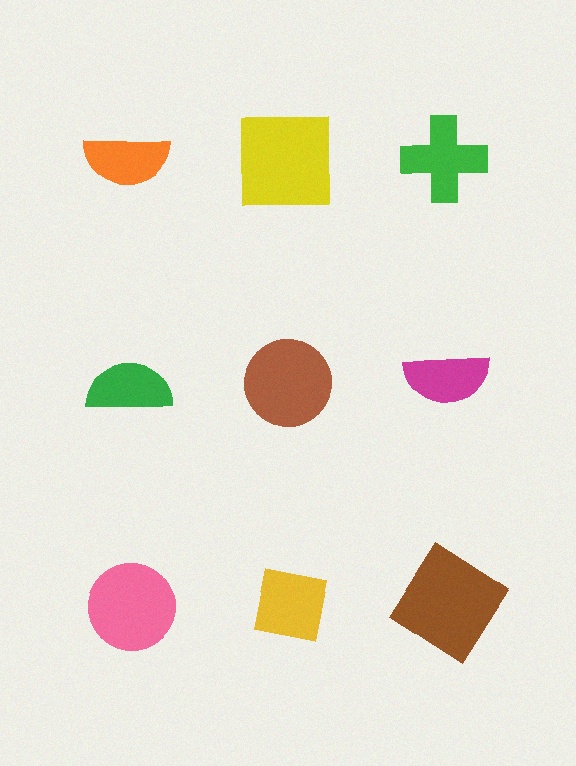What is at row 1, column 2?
A yellow square.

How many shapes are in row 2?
3 shapes.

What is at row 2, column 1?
A green semicircle.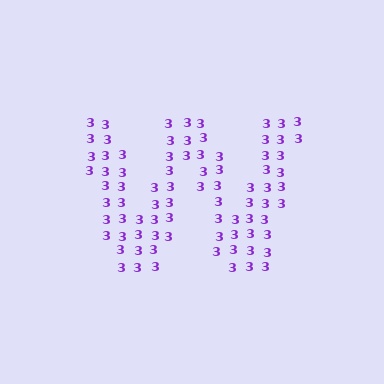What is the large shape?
The large shape is the letter W.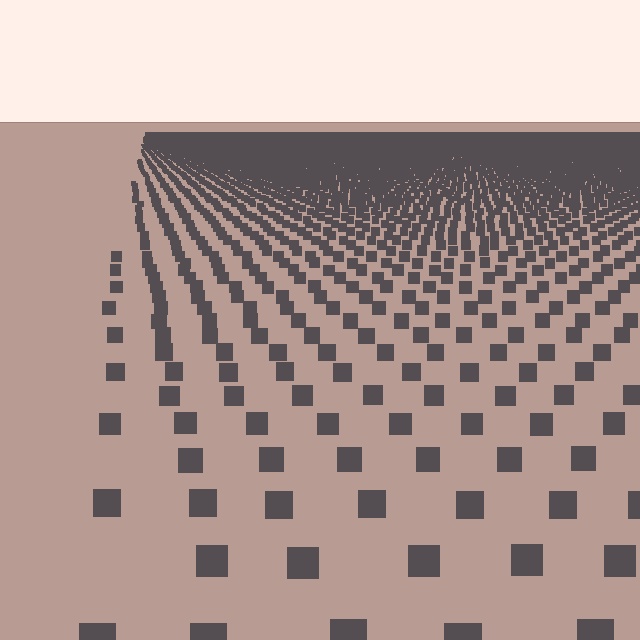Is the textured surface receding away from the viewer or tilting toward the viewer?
The surface is receding away from the viewer. Texture elements get smaller and denser toward the top.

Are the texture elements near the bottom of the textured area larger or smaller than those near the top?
Larger. Near the bottom, elements are closer to the viewer and appear at a bigger on-screen size.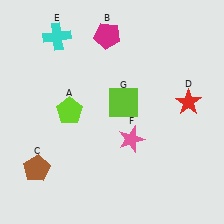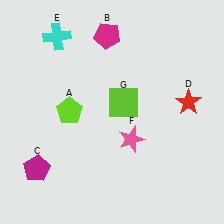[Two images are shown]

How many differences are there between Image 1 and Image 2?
There is 1 difference between the two images.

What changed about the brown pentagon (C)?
In Image 1, C is brown. In Image 2, it changed to magenta.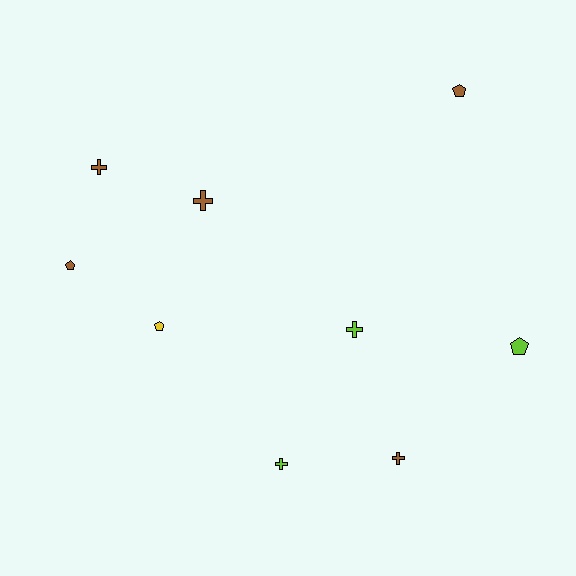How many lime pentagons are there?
There is 1 lime pentagon.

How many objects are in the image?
There are 9 objects.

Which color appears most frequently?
Brown, with 5 objects.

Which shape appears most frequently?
Cross, with 5 objects.